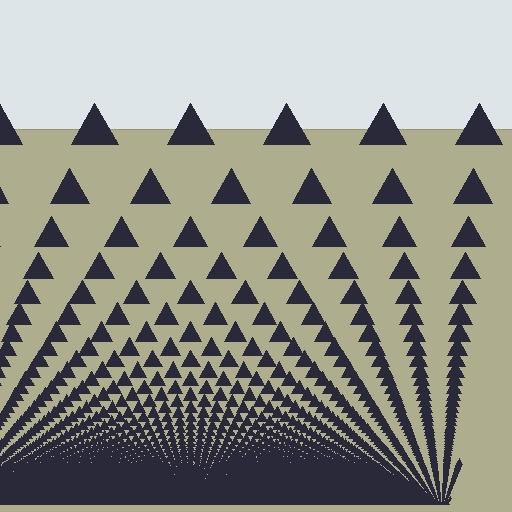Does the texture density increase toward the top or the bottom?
Density increases toward the bottom.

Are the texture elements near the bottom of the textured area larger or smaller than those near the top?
Smaller. The gradient is inverted — elements near the bottom are smaller and denser.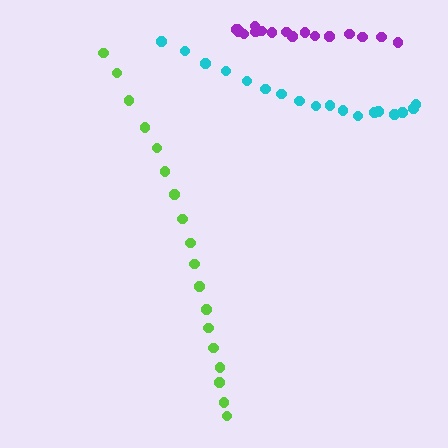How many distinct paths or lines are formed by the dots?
There are 3 distinct paths.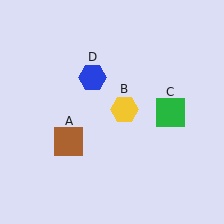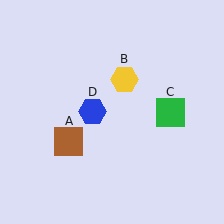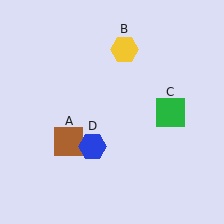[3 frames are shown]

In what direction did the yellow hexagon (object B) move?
The yellow hexagon (object B) moved up.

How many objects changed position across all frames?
2 objects changed position: yellow hexagon (object B), blue hexagon (object D).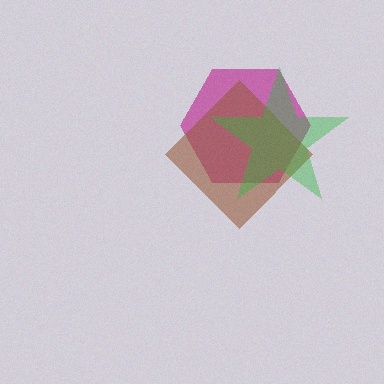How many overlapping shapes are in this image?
There are 3 overlapping shapes in the image.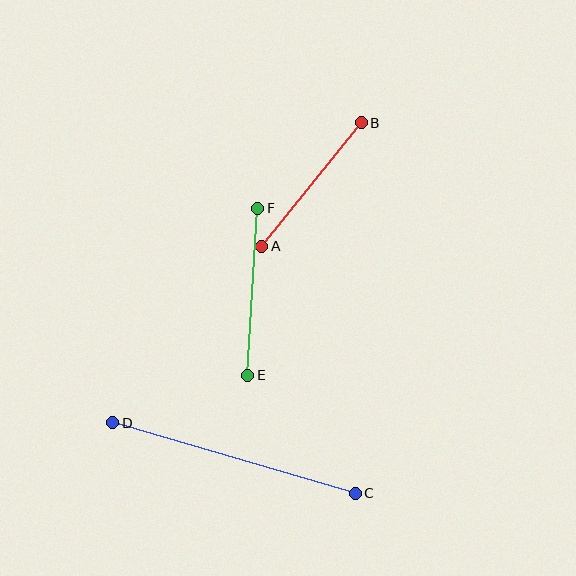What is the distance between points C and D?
The distance is approximately 252 pixels.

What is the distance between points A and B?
The distance is approximately 159 pixels.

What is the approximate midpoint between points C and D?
The midpoint is at approximately (234, 458) pixels.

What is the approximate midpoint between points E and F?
The midpoint is at approximately (253, 292) pixels.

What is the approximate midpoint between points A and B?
The midpoint is at approximately (312, 184) pixels.